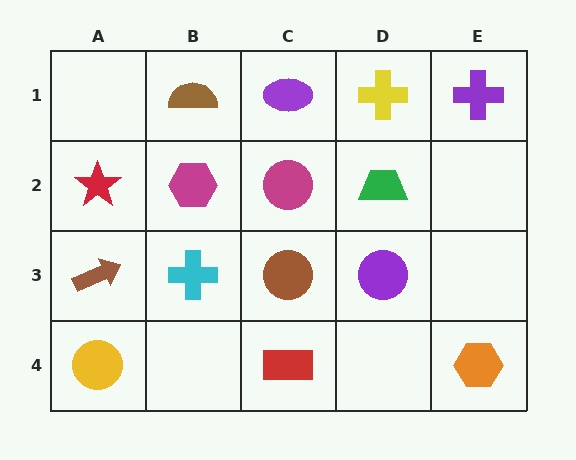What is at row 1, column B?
A brown semicircle.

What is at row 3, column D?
A purple circle.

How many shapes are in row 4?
3 shapes.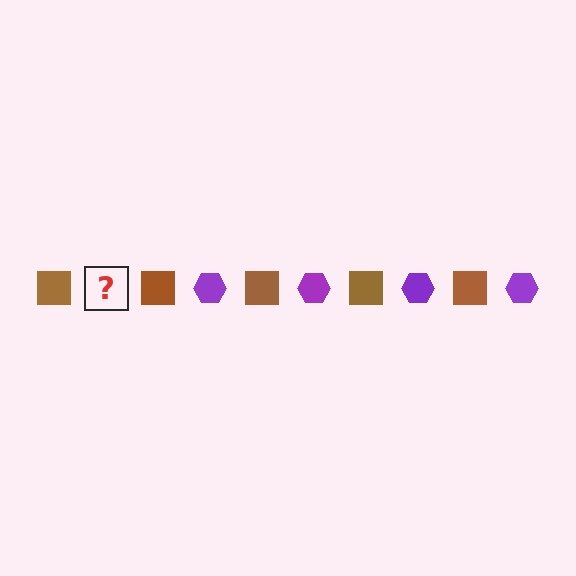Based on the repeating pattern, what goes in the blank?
The blank should be a purple hexagon.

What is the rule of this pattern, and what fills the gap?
The rule is that the pattern alternates between brown square and purple hexagon. The gap should be filled with a purple hexagon.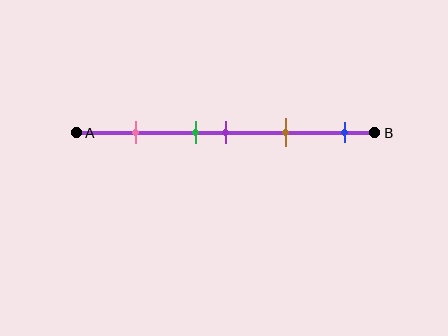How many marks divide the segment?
There are 5 marks dividing the segment.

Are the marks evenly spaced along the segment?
No, the marks are not evenly spaced.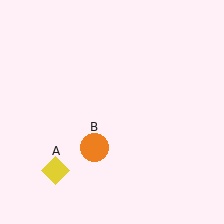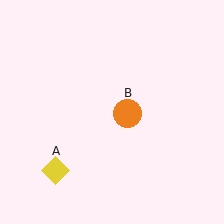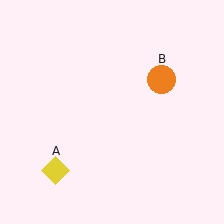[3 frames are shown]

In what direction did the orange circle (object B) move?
The orange circle (object B) moved up and to the right.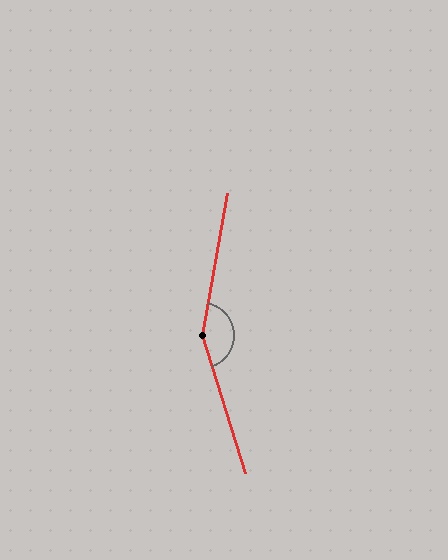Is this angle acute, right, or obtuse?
It is obtuse.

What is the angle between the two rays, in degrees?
Approximately 153 degrees.